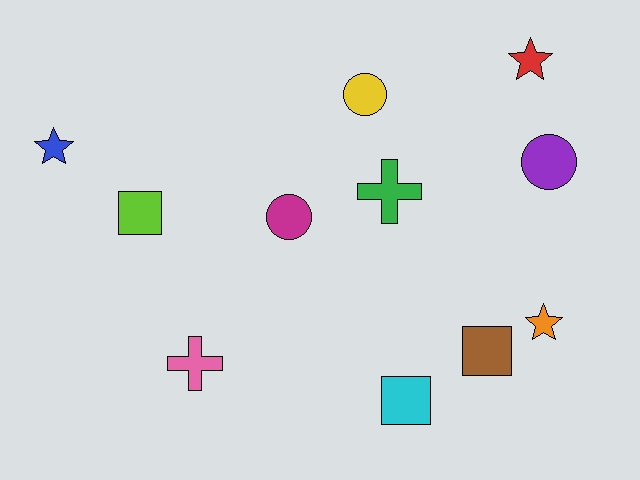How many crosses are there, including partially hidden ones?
There are 2 crosses.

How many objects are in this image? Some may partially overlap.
There are 11 objects.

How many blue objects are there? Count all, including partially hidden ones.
There is 1 blue object.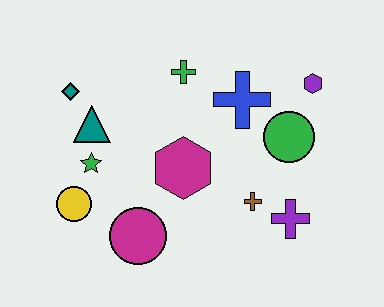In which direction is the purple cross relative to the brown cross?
The purple cross is to the right of the brown cross.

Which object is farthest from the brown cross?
The teal diamond is farthest from the brown cross.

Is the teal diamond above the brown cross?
Yes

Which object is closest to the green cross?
The blue cross is closest to the green cross.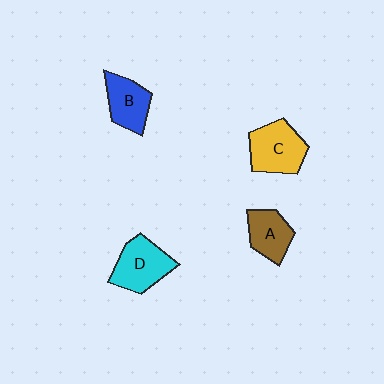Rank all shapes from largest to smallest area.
From largest to smallest: C (yellow), D (cyan), B (blue), A (brown).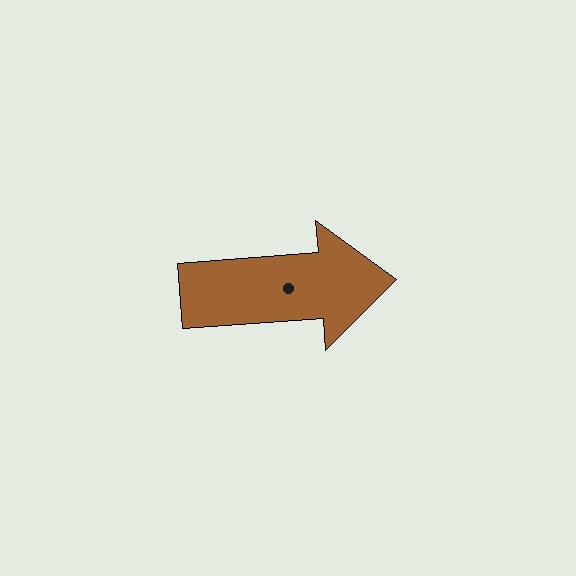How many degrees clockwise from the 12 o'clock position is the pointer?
Approximately 86 degrees.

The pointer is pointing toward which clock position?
Roughly 3 o'clock.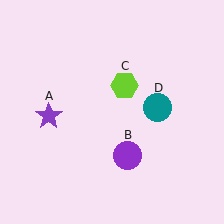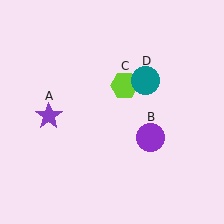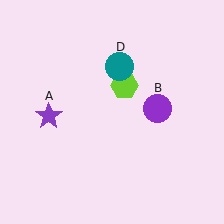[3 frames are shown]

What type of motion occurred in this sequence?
The purple circle (object B), teal circle (object D) rotated counterclockwise around the center of the scene.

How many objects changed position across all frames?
2 objects changed position: purple circle (object B), teal circle (object D).